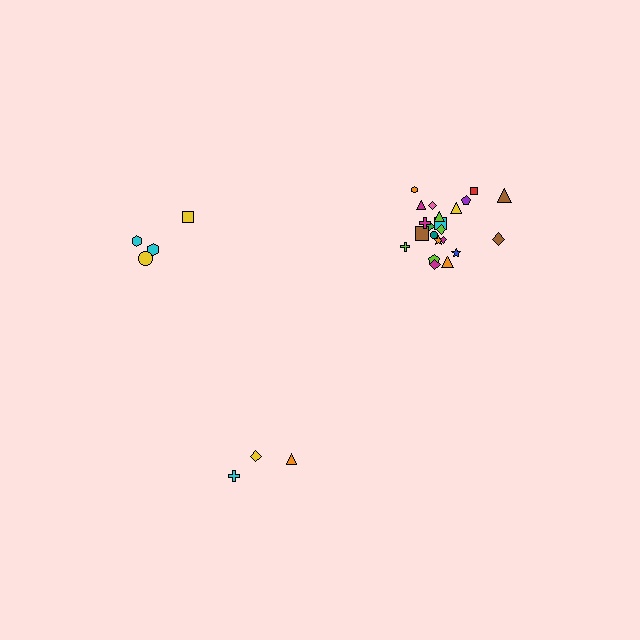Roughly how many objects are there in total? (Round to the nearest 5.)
Roughly 30 objects in total.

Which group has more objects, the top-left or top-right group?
The top-right group.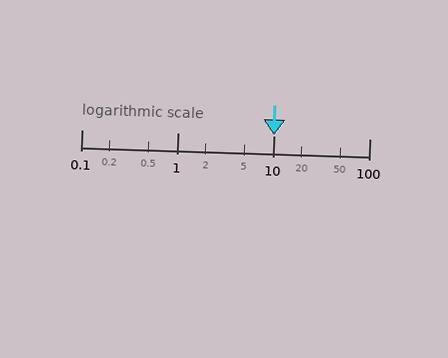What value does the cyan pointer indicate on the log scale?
The pointer indicates approximately 10.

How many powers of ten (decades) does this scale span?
The scale spans 3 decades, from 0.1 to 100.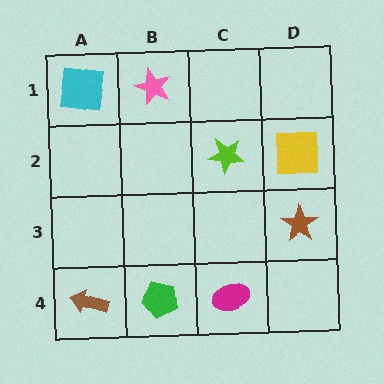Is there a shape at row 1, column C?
No, that cell is empty.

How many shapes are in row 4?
3 shapes.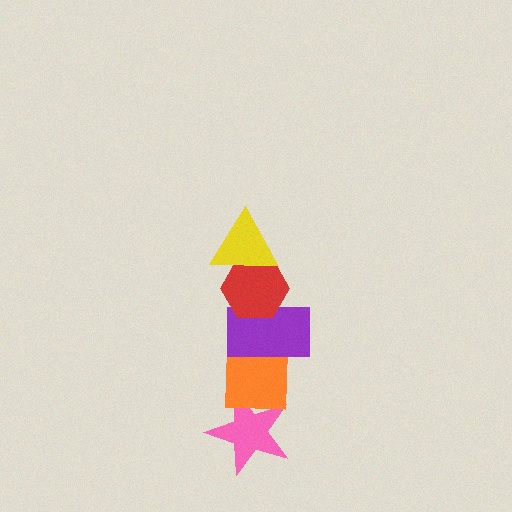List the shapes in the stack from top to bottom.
From top to bottom: the yellow triangle, the red hexagon, the purple rectangle, the orange square, the pink star.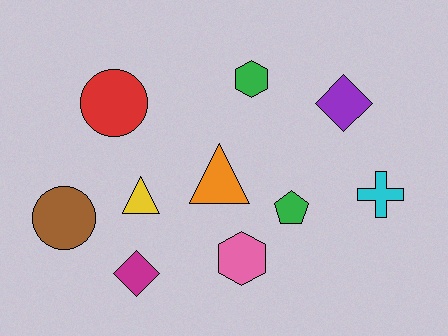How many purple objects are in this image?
There is 1 purple object.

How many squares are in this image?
There are no squares.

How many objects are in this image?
There are 10 objects.